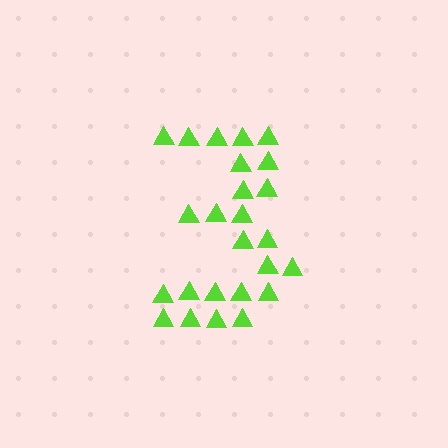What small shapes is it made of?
It is made of small triangles.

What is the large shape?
The large shape is the digit 3.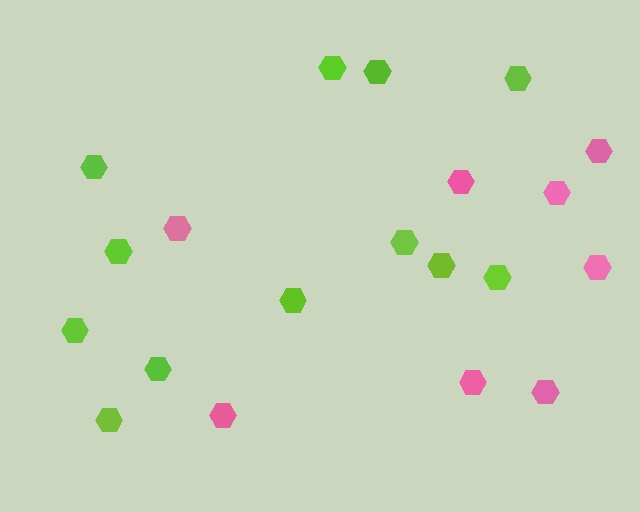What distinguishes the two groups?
There are 2 groups: one group of pink hexagons (8) and one group of lime hexagons (12).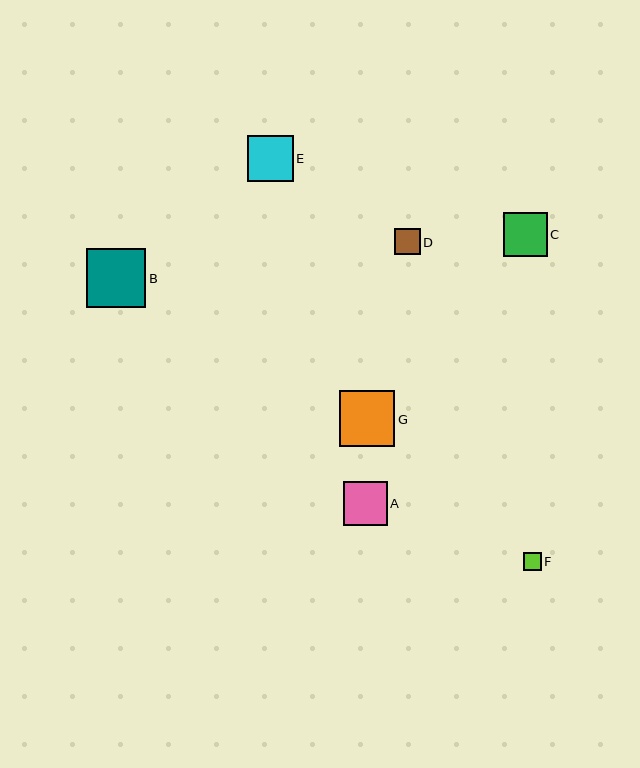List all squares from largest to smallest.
From largest to smallest: B, G, E, A, C, D, F.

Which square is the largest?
Square B is the largest with a size of approximately 59 pixels.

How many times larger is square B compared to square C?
Square B is approximately 1.4 times the size of square C.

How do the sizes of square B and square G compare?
Square B and square G are approximately the same size.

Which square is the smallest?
Square F is the smallest with a size of approximately 18 pixels.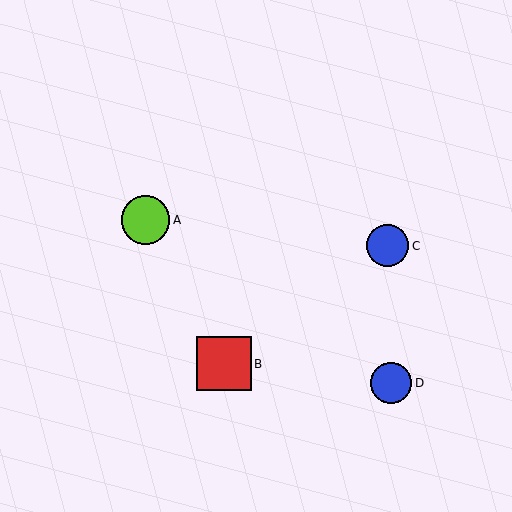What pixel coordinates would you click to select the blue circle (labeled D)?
Click at (391, 383) to select the blue circle D.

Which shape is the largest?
The red square (labeled B) is the largest.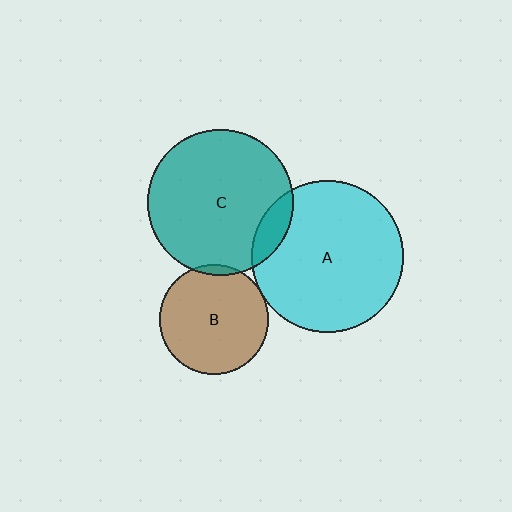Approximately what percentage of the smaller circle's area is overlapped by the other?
Approximately 10%.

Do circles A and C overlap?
Yes.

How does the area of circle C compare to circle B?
Approximately 1.8 times.